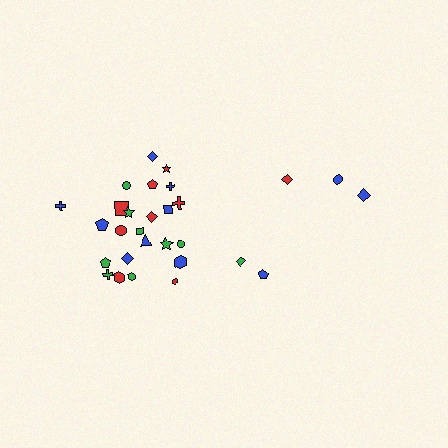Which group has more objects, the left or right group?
The left group.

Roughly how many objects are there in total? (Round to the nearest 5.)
Roughly 30 objects in total.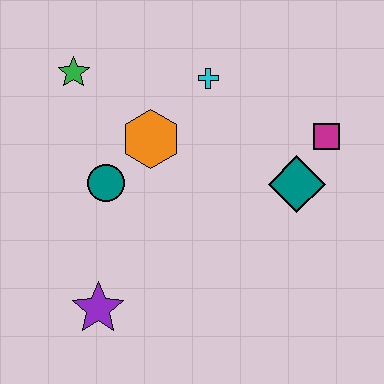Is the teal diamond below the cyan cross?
Yes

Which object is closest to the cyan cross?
The orange hexagon is closest to the cyan cross.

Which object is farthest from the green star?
The magenta square is farthest from the green star.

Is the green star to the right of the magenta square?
No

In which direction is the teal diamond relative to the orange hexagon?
The teal diamond is to the right of the orange hexagon.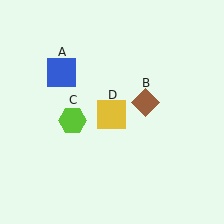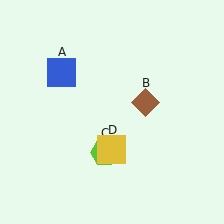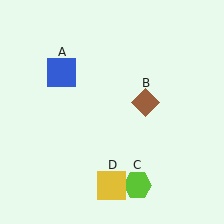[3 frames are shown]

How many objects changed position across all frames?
2 objects changed position: lime hexagon (object C), yellow square (object D).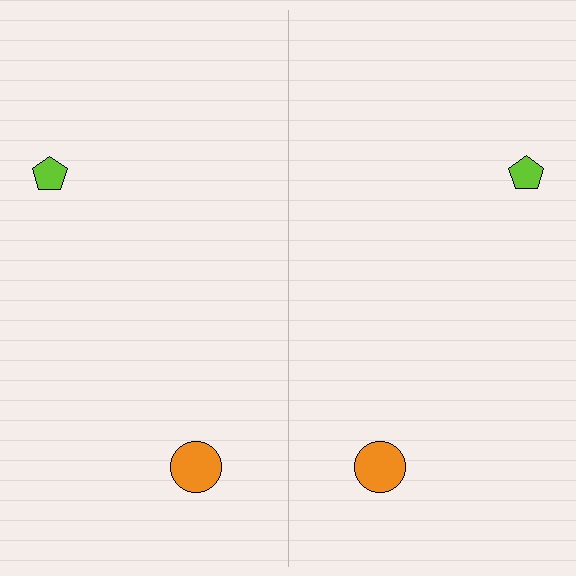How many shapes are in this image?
There are 4 shapes in this image.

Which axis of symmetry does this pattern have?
The pattern has a vertical axis of symmetry running through the center of the image.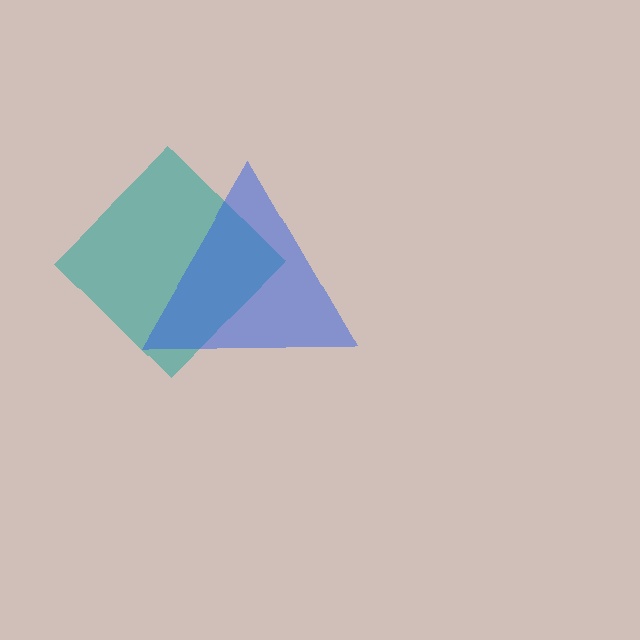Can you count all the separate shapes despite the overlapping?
Yes, there are 2 separate shapes.